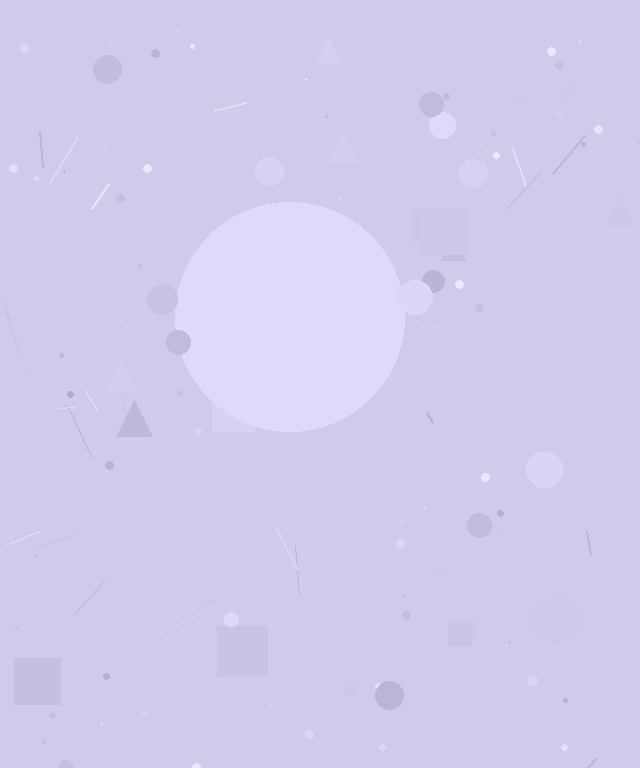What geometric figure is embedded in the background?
A circle is embedded in the background.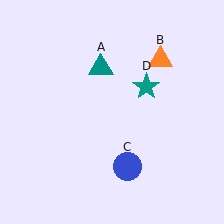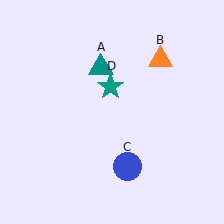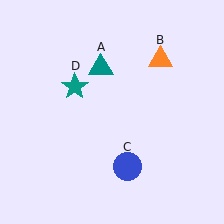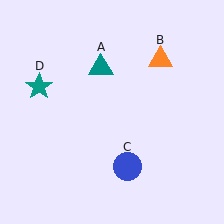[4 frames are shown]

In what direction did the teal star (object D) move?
The teal star (object D) moved left.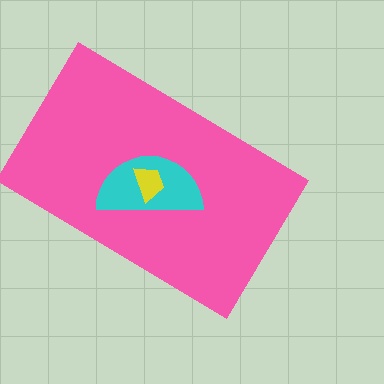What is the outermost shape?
The pink rectangle.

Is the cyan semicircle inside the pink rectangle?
Yes.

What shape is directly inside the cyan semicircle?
The yellow trapezoid.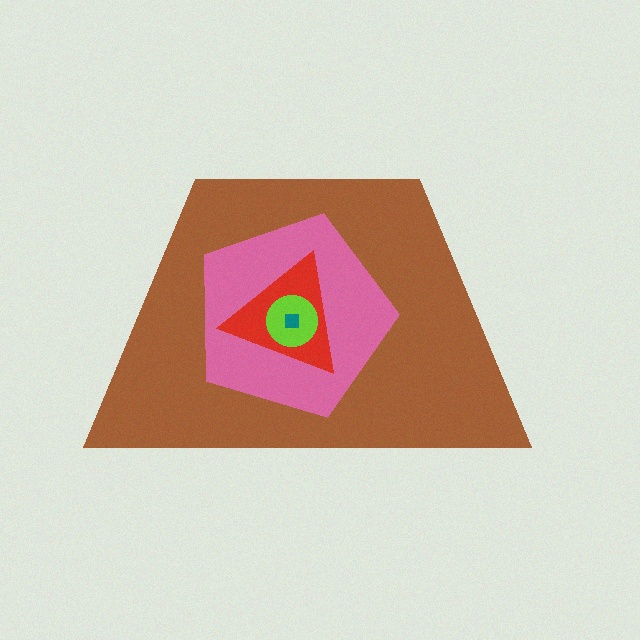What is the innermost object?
The teal square.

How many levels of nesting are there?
5.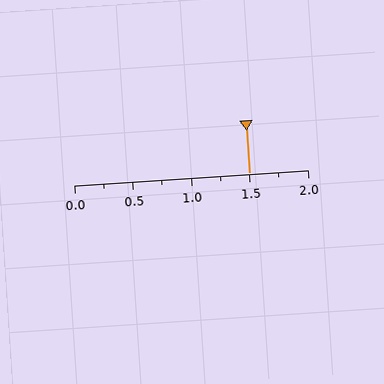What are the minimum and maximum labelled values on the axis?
The axis runs from 0.0 to 2.0.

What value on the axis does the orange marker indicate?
The marker indicates approximately 1.5.